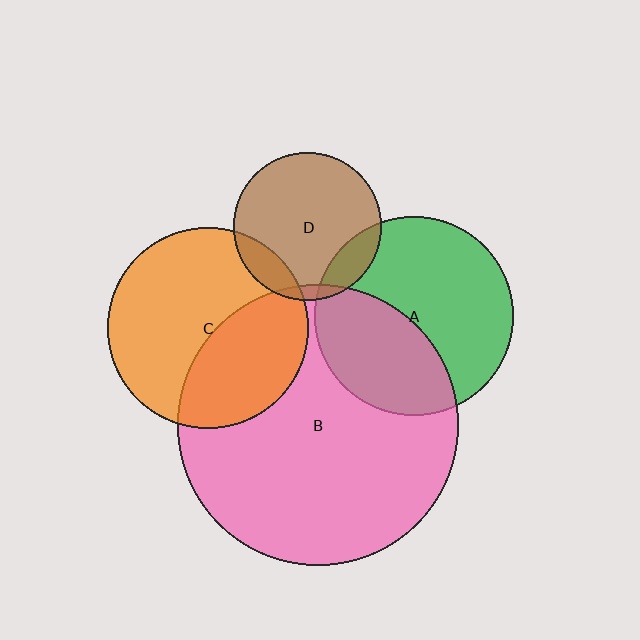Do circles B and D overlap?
Yes.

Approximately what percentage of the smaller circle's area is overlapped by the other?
Approximately 5%.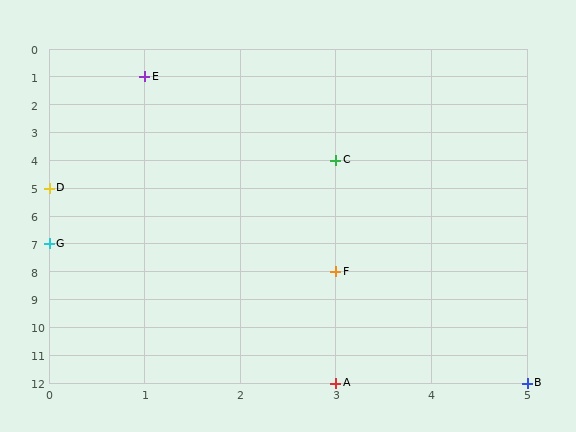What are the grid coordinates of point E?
Point E is at grid coordinates (1, 1).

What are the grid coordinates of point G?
Point G is at grid coordinates (0, 7).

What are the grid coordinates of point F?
Point F is at grid coordinates (3, 8).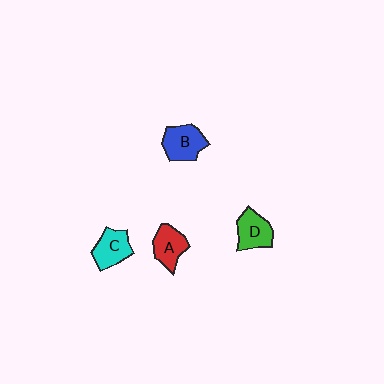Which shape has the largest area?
Shape B (blue).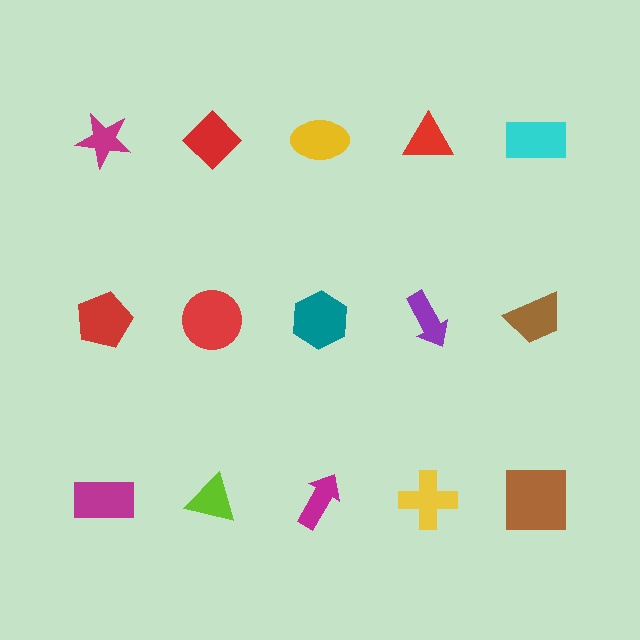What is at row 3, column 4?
A yellow cross.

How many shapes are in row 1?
5 shapes.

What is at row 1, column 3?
A yellow ellipse.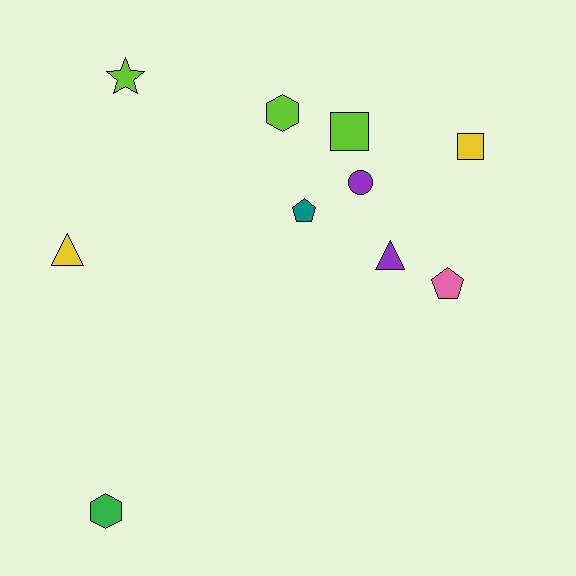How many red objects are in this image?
There are no red objects.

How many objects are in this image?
There are 10 objects.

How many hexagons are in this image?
There are 2 hexagons.